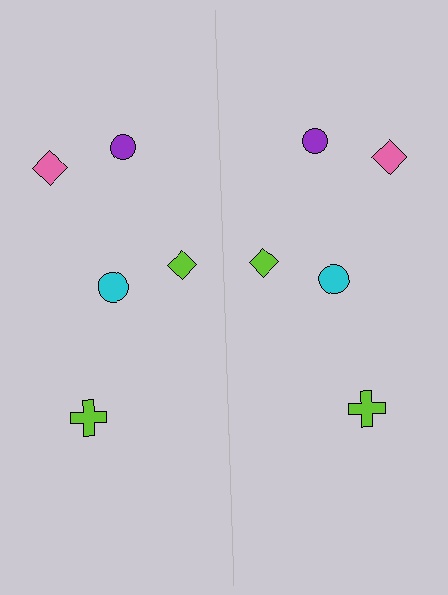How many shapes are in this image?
There are 10 shapes in this image.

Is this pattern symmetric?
Yes, this pattern has bilateral (reflection) symmetry.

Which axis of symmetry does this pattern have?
The pattern has a vertical axis of symmetry running through the center of the image.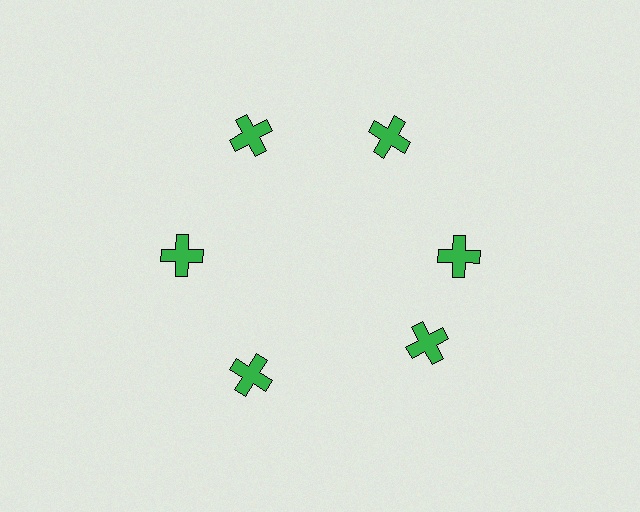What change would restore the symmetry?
The symmetry would be restored by rotating it back into even spacing with its neighbors so that all 6 crosses sit at equal angles and equal distance from the center.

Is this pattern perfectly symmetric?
No. The 6 green crosses are arranged in a ring, but one element near the 5 o'clock position is rotated out of alignment along the ring, breaking the 6-fold rotational symmetry.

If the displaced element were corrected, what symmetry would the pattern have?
It would have 6-fold rotational symmetry — the pattern would map onto itself every 60 degrees.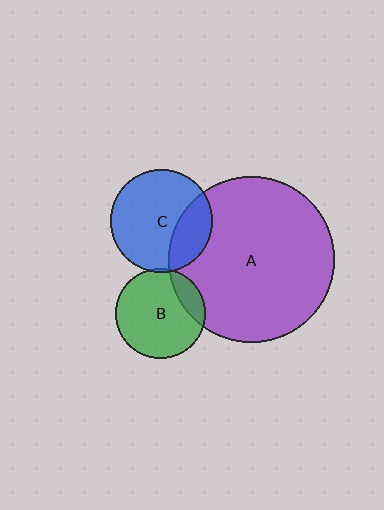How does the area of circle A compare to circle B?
Approximately 3.3 times.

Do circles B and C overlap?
Yes.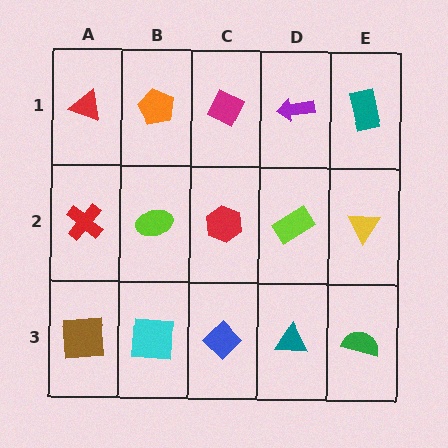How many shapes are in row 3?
5 shapes.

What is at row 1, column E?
A teal rectangle.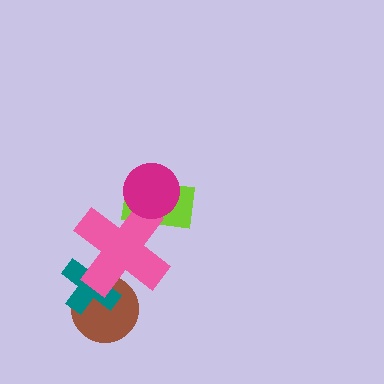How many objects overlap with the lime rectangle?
2 objects overlap with the lime rectangle.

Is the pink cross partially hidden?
Yes, it is partially covered by another shape.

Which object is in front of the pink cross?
The magenta circle is in front of the pink cross.